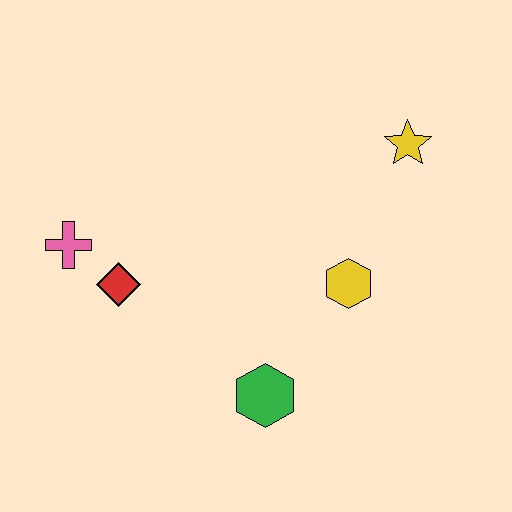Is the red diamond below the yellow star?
Yes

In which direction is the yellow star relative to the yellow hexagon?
The yellow star is above the yellow hexagon.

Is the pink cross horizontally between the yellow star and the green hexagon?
No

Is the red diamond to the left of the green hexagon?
Yes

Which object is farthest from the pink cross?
The yellow star is farthest from the pink cross.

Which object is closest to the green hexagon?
The yellow hexagon is closest to the green hexagon.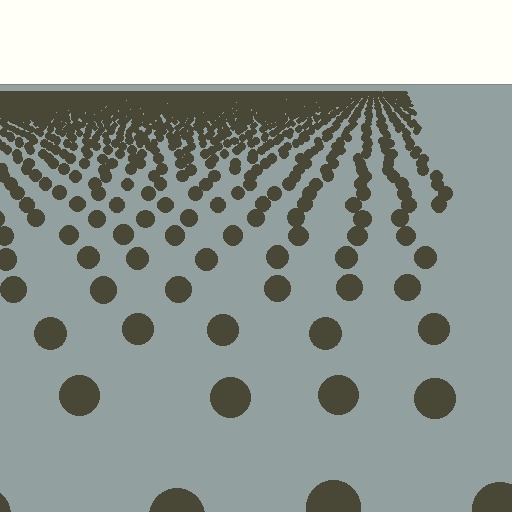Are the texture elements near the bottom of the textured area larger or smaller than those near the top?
Larger. Near the bottom, elements are closer to the viewer and appear at a bigger on-screen size.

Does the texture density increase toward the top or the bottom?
Density increases toward the top.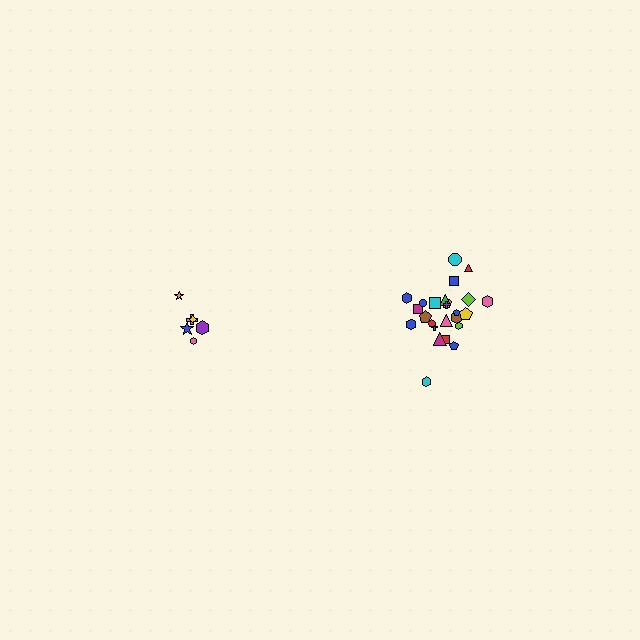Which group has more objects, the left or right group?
The right group.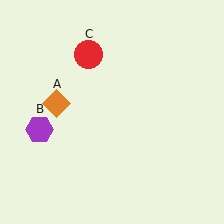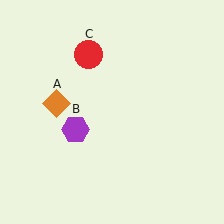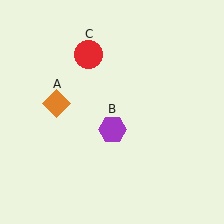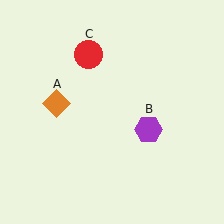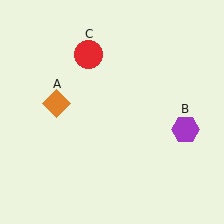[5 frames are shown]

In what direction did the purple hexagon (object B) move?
The purple hexagon (object B) moved right.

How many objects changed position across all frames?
1 object changed position: purple hexagon (object B).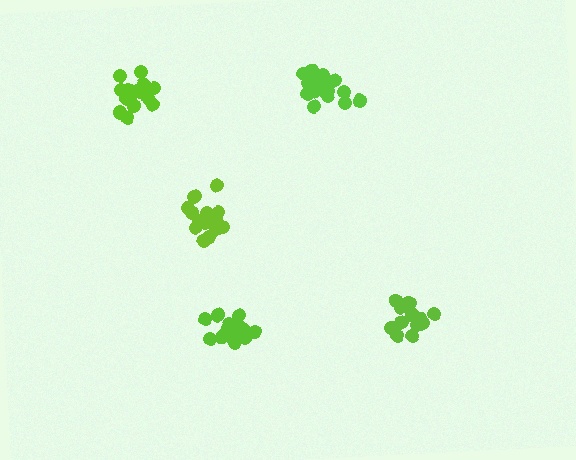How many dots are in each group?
Group 1: 16 dots, Group 2: 17 dots, Group 3: 16 dots, Group 4: 17 dots, Group 5: 20 dots (86 total).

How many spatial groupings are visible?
There are 5 spatial groupings.